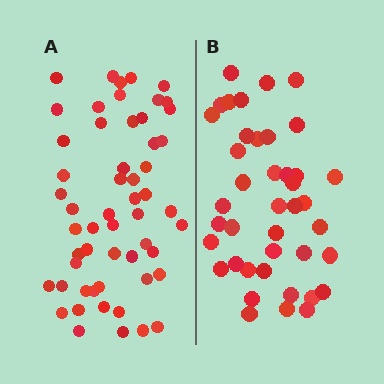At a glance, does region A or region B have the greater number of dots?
Region A (the left region) has more dots.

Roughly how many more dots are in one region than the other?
Region A has approximately 15 more dots than region B.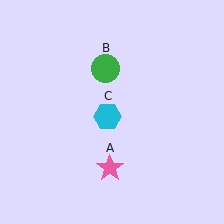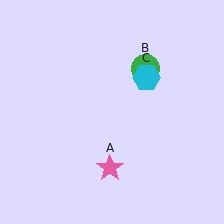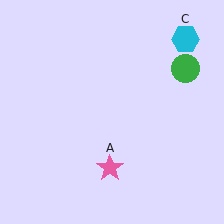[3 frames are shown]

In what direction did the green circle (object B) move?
The green circle (object B) moved right.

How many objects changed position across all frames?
2 objects changed position: green circle (object B), cyan hexagon (object C).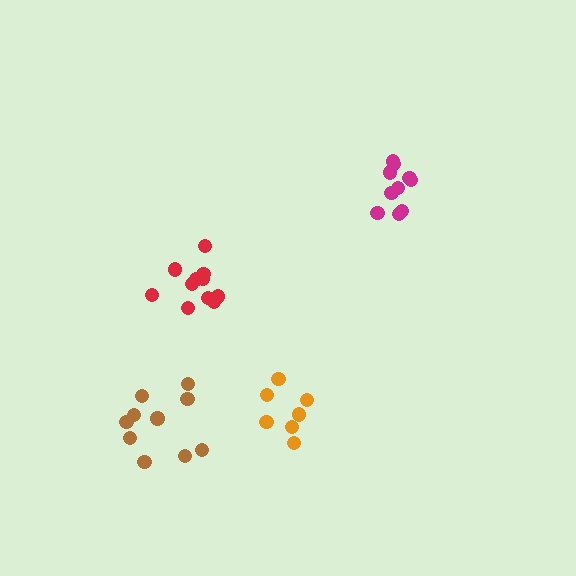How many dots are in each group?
Group 1: 10 dots, Group 2: 7 dots, Group 3: 10 dots, Group 4: 11 dots (38 total).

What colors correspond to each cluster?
The clusters are colored: magenta, orange, brown, red.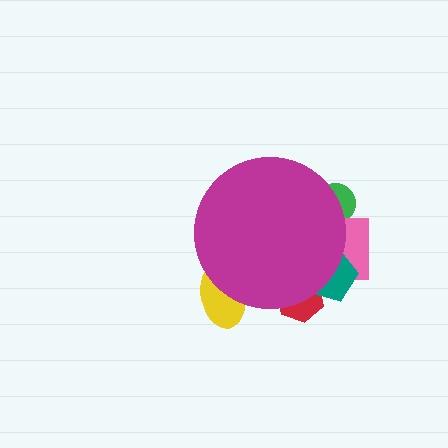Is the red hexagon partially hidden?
Yes, the red hexagon is partially hidden behind the magenta circle.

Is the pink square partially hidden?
Yes, the pink square is partially hidden behind the magenta circle.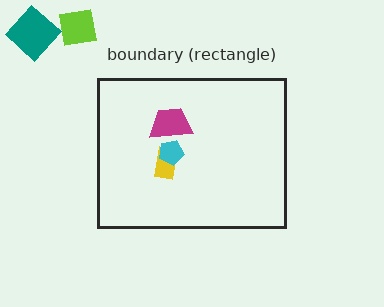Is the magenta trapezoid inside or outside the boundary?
Inside.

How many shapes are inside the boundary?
3 inside, 2 outside.